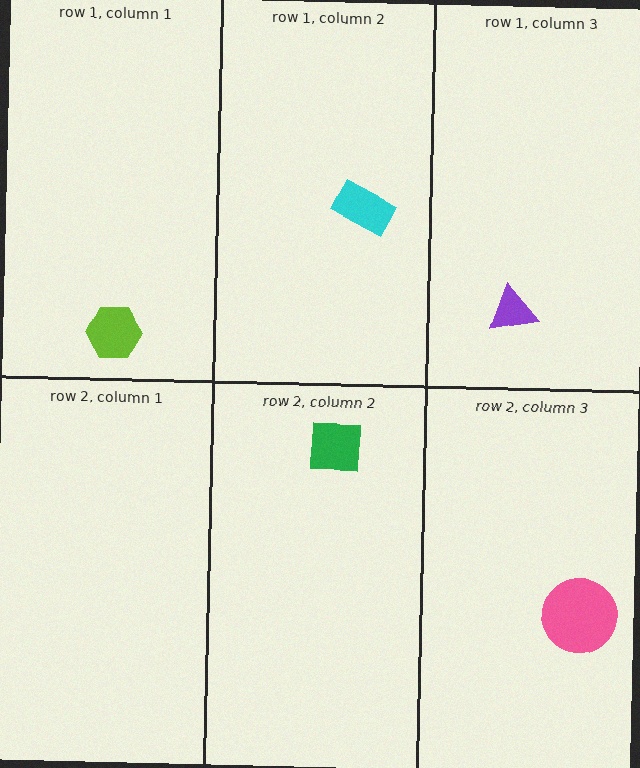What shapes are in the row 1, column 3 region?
The purple triangle.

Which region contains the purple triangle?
The row 1, column 3 region.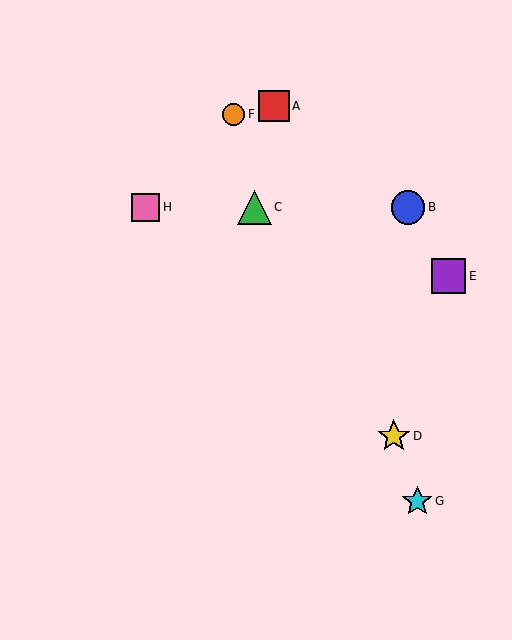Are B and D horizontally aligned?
No, B is at y≈207 and D is at y≈436.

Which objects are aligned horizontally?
Objects B, C, H are aligned horizontally.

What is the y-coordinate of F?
Object F is at y≈114.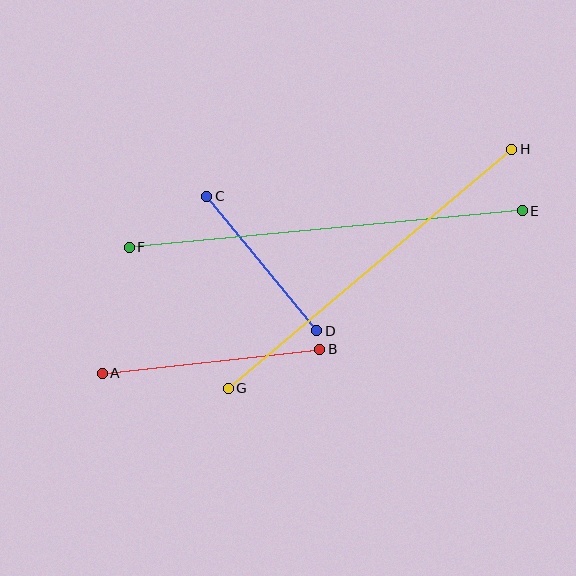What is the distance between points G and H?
The distance is approximately 371 pixels.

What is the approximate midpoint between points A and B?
The midpoint is at approximately (211, 361) pixels.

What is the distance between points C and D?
The distance is approximately 174 pixels.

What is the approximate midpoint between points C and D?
The midpoint is at approximately (262, 263) pixels.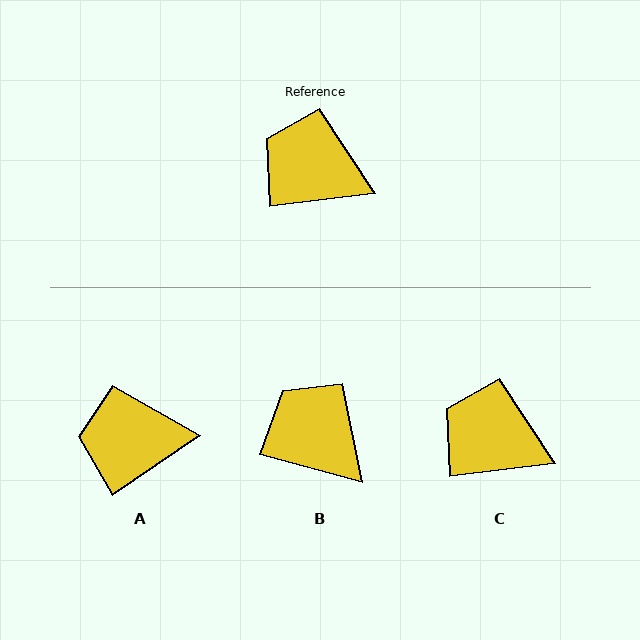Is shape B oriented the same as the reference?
No, it is off by about 22 degrees.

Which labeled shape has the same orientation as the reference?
C.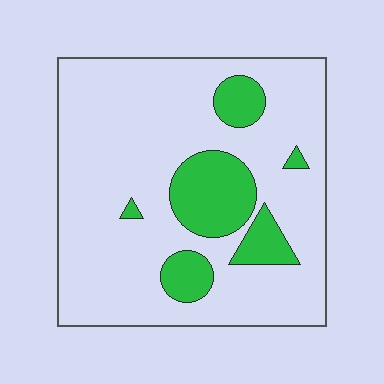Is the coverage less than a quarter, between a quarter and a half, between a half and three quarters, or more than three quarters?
Less than a quarter.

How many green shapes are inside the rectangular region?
6.